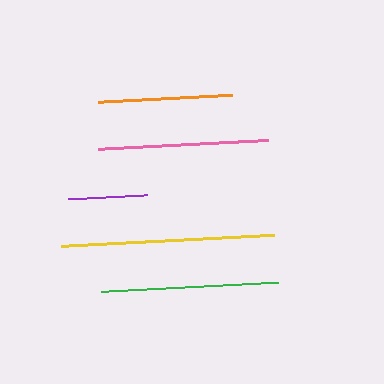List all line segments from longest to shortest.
From longest to shortest: yellow, green, pink, orange, purple.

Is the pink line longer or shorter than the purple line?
The pink line is longer than the purple line.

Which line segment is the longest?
The yellow line is the longest at approximately 214 pixels.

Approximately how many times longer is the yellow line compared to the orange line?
The yellow line is approximately 1.6 times the length of the orange line.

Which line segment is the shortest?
The purple line is the shortest at approximately 79 pixels.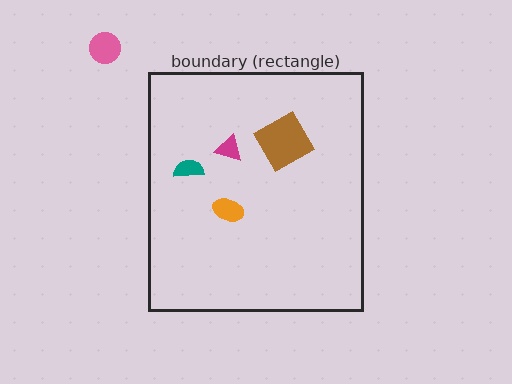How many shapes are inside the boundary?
4 inside, 1 outside.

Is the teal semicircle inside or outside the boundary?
Inside.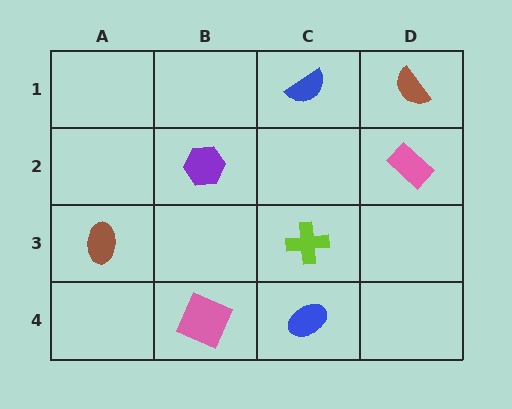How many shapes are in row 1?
2 shapes.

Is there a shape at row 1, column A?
No, that cell is empty.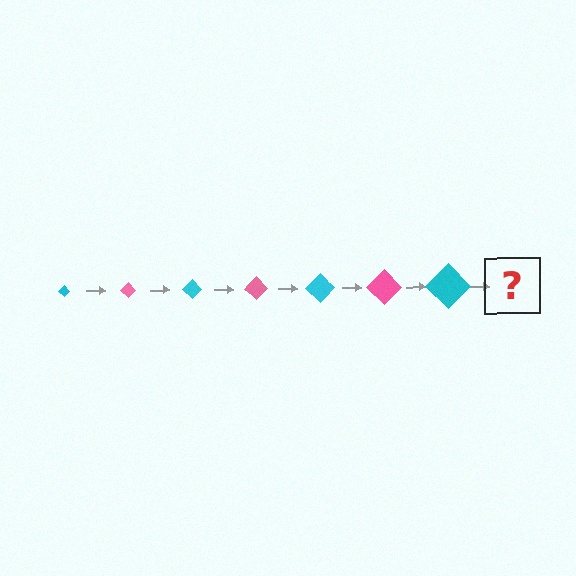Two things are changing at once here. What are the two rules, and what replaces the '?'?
The two rules are that the diamond grows larger each step and the color cycles through cyan and pink. The '?' should be a pink diamond, larger than the previous one.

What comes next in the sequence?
The next element should be a pink diamond, larger than the previous one.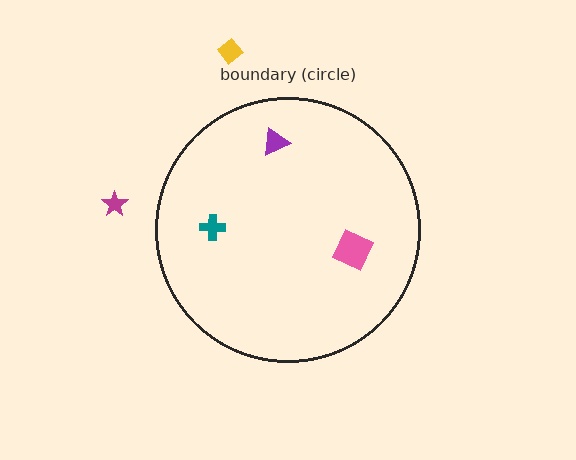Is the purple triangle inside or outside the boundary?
Inside.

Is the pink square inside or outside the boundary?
Inside.